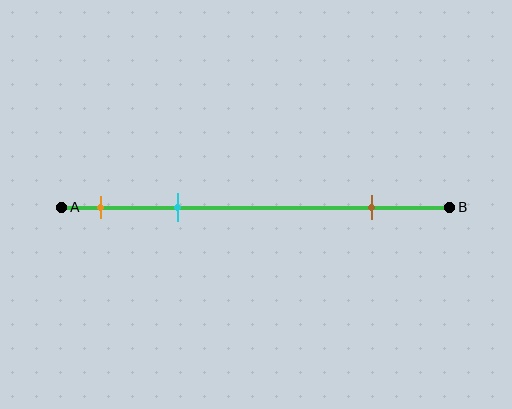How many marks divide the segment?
There are 3 marks dividing the segment.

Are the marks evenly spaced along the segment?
No, the marks are not evenly spaced.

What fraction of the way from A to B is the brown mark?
The brown mark is approximately 80% (0.8) of the way from A to B.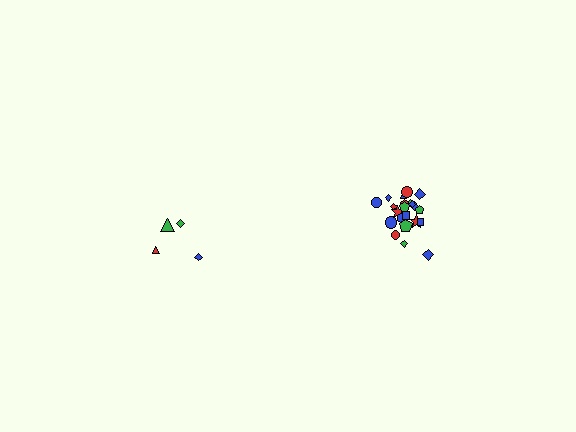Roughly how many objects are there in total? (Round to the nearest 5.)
Roughly 25 objects in total.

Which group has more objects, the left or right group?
The right group.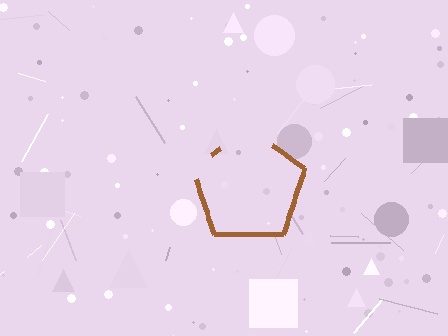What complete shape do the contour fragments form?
The contour fragments form a pentagon.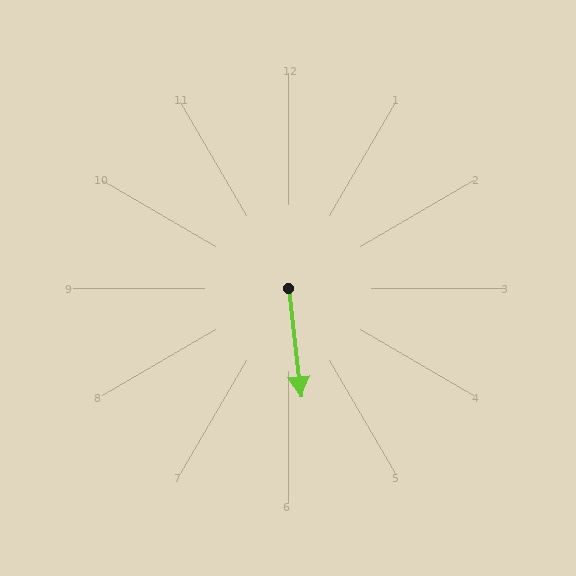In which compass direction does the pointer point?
South.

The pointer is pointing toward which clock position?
Roughly 6 o'clock.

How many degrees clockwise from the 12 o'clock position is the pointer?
Approximately 173 degrees.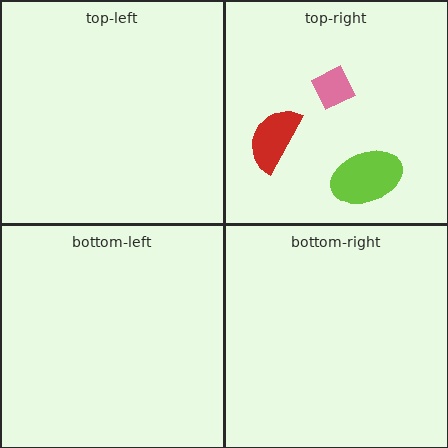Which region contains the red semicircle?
The top-right region.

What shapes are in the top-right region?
The lime ellipse, the pink diamond, the red semicircle.